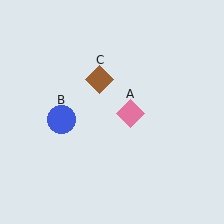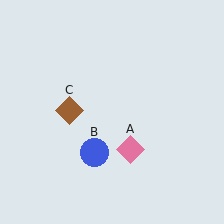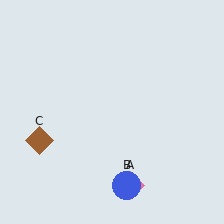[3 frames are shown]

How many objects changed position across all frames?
3 objects changed position: pink diamond (object A), blue circle (object B), brown diamond (object C).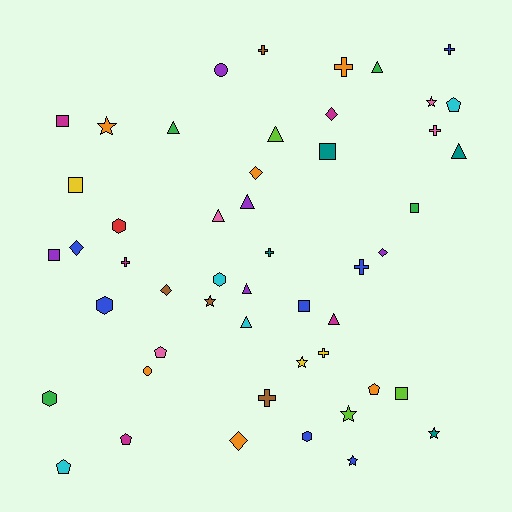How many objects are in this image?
There are 50 objects.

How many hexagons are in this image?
There are 5 hexagons.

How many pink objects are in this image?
There are 4 pink objects.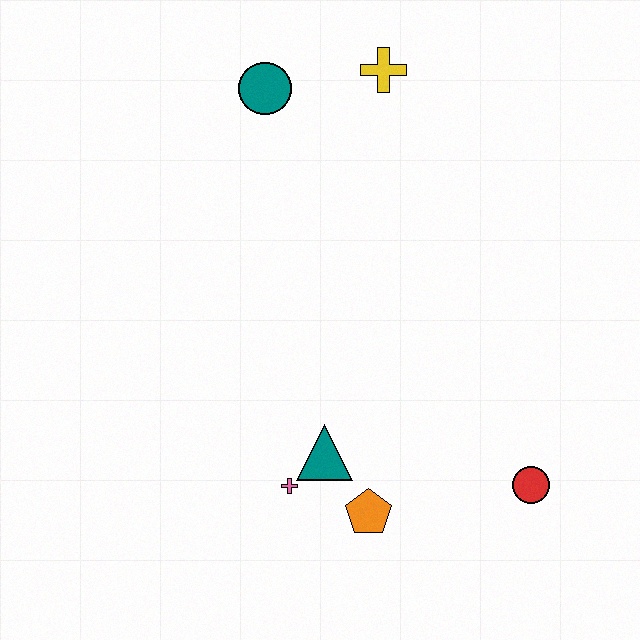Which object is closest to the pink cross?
The teal triangle is closest to the pink cross.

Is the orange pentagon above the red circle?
No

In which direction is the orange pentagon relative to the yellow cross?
The orange pentagon is below the yellow cross.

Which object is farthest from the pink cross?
The yellow cross is farthest from the pink cross.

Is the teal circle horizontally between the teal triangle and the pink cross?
No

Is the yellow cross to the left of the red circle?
Yes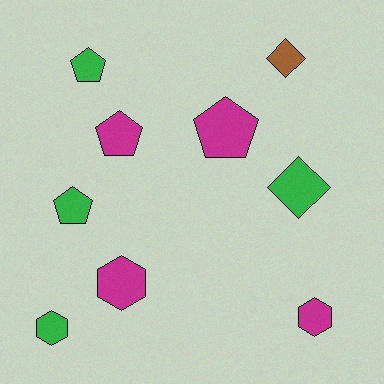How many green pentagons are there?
There are 2 green pentagons.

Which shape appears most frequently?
Pentagon, with 4 objects.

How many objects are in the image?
There are 9 objects.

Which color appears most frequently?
Green, with 4 objects.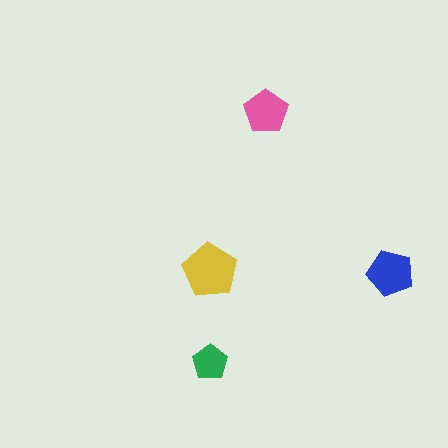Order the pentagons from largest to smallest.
the yellow one, the blue one, the pink one, the green one.